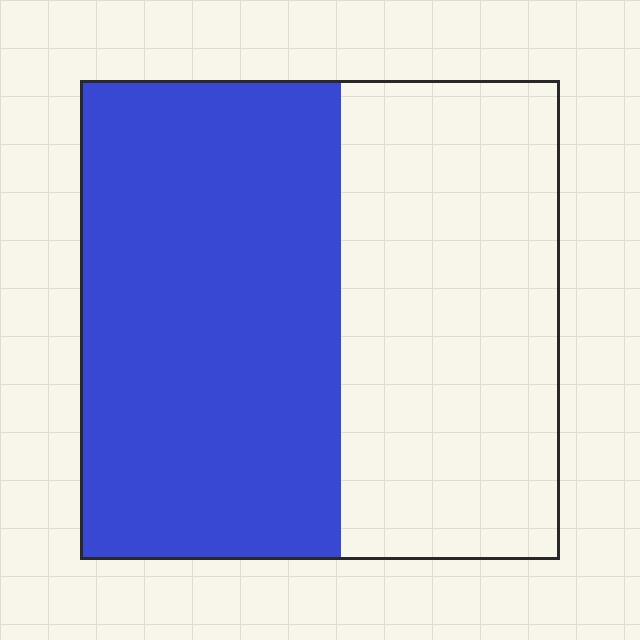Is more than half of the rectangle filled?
Yes.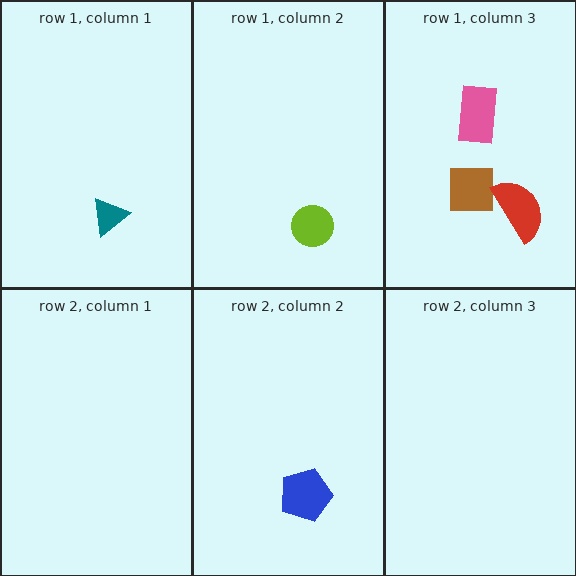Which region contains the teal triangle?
The row 1, column 1 region.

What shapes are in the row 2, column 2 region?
The blue pentagon.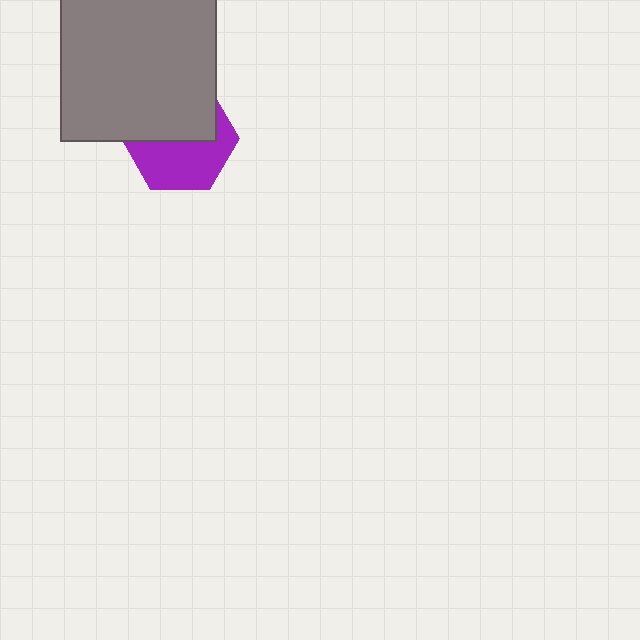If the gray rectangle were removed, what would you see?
You would see the complete purple hexagon.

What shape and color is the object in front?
The object in front is a gray rectangle.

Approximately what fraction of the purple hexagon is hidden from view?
Roughly 48% of the purple hexagon is hidden behind the gray rectangle.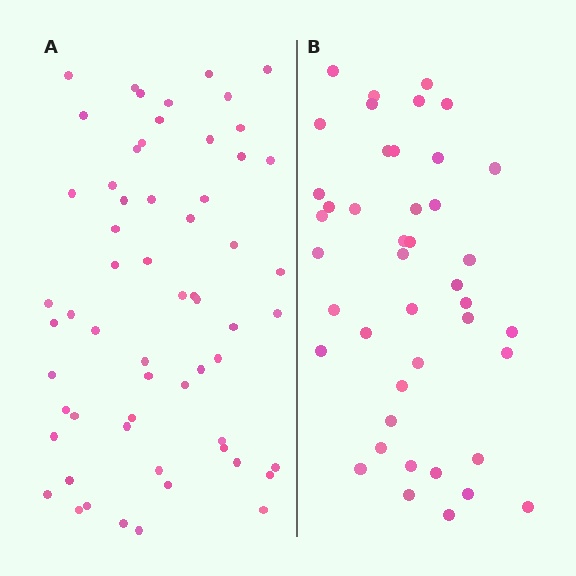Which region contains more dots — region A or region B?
Region A (the left region) has more dots.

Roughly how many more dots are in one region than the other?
Region A has approximately 15 more dots than region B.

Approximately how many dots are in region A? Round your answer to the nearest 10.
About 60 dots.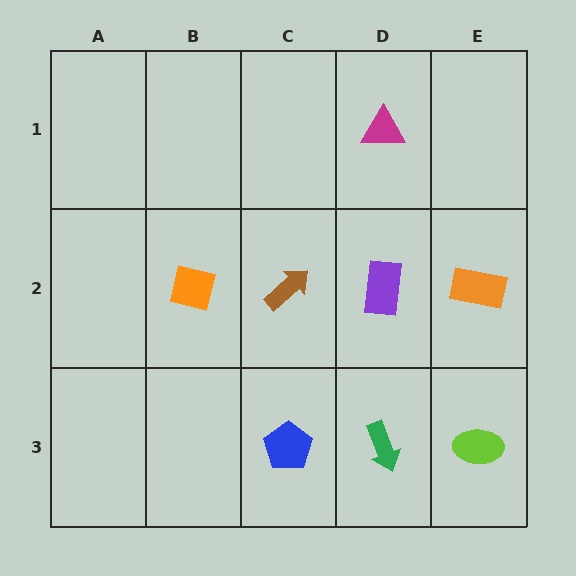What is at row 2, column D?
A purple rectangle.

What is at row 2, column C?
A brown arrow.